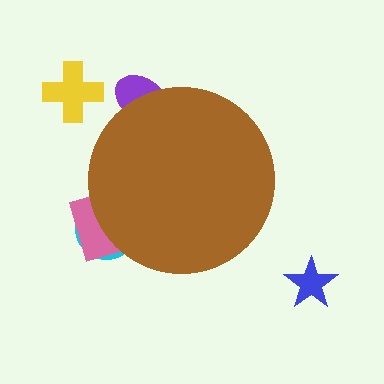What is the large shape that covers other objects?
A brown circle.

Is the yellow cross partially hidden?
No, the yellow cross is fully visible.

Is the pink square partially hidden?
Yes, the pink square is partially hidden behind the brown circle.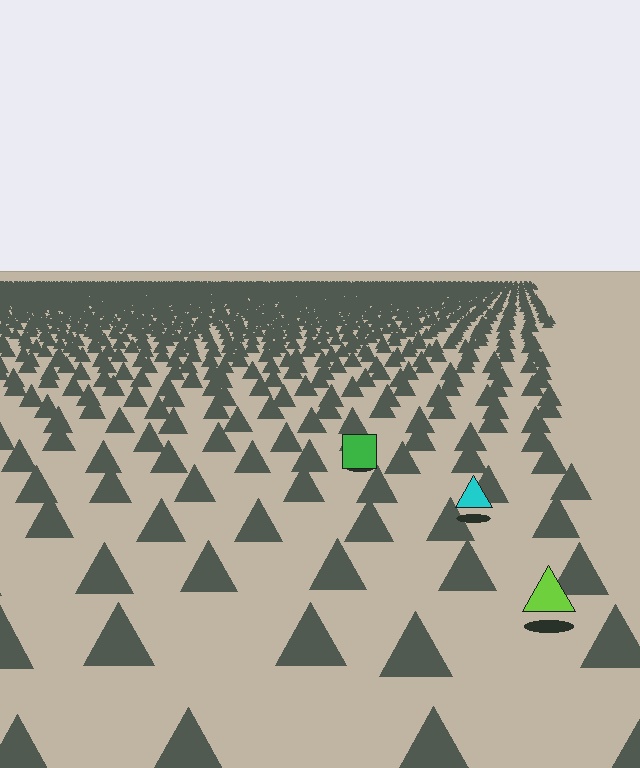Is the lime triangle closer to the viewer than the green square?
Yes. The lime triangle is closer — you can tell from the texture gradient: the ground texture is coarser near it.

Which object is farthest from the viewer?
The green square is farthest from the viewer. It appears smaller and the ground texture around it is denser.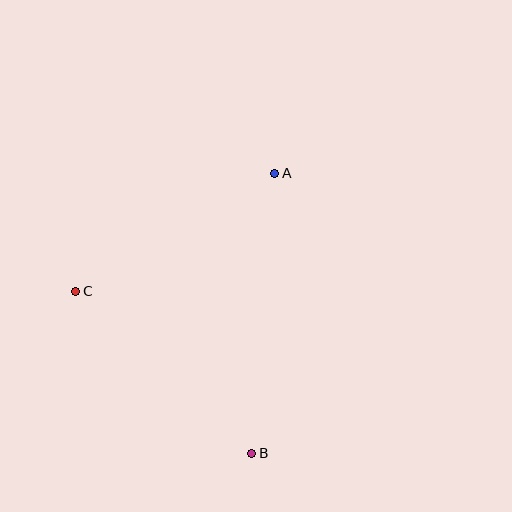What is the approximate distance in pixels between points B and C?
The distance between B and C is approximately 239 pixels.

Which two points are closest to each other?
Points A and C are closest to each other.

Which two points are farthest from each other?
Points A and B are farthest from each other.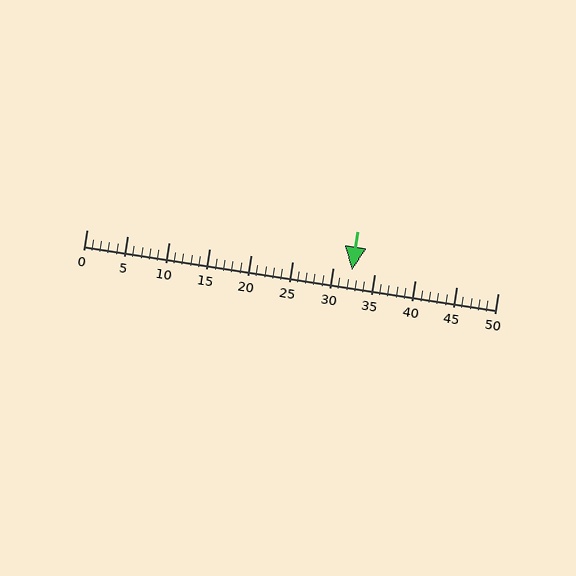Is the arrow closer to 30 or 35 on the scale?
The arrow is closer to 30.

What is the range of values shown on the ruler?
The ruler shows values from 0 to 50.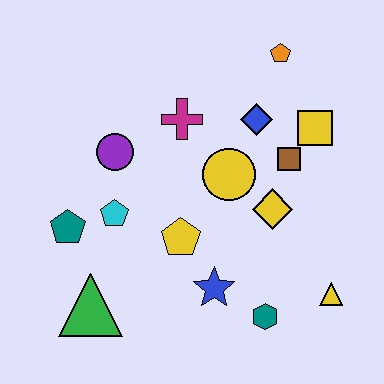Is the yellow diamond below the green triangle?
No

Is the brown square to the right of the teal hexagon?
Yes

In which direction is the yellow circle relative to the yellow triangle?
The yellow circle is above the yellow triangle.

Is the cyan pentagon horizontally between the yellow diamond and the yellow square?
No